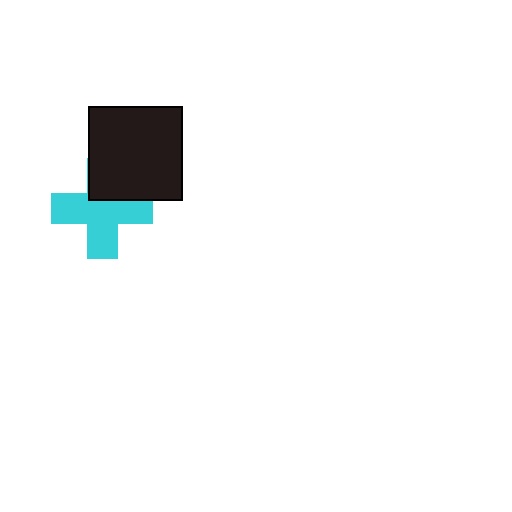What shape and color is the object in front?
The object in front is a black square.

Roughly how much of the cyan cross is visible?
Most of it is visible (roughly 69%).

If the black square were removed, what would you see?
You would see the complete cyan cross.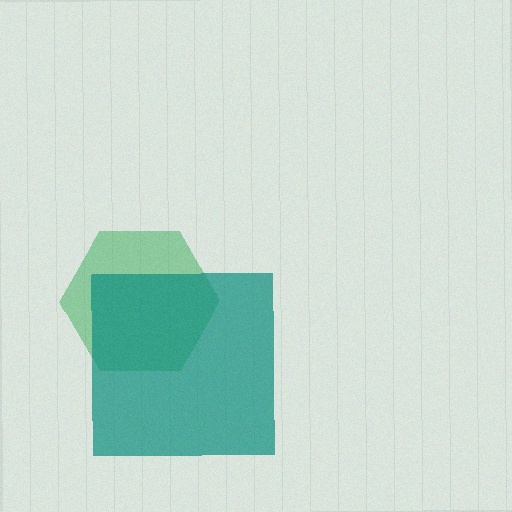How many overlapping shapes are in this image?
There are 2 overlapping shapes in the image.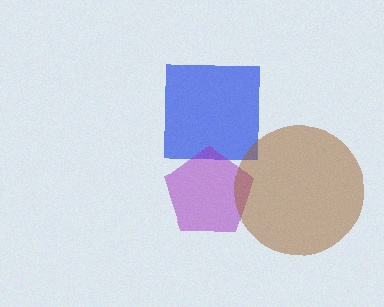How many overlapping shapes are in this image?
There are 3 overlapping shapes in the image.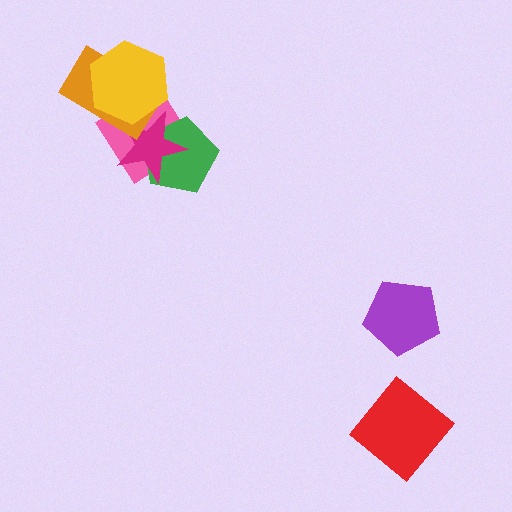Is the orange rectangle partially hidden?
Yes, it is partially covered by another shape.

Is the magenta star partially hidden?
Yes, it is partially covered by another shape.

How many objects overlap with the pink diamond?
4 objects overlap with the pink diamond.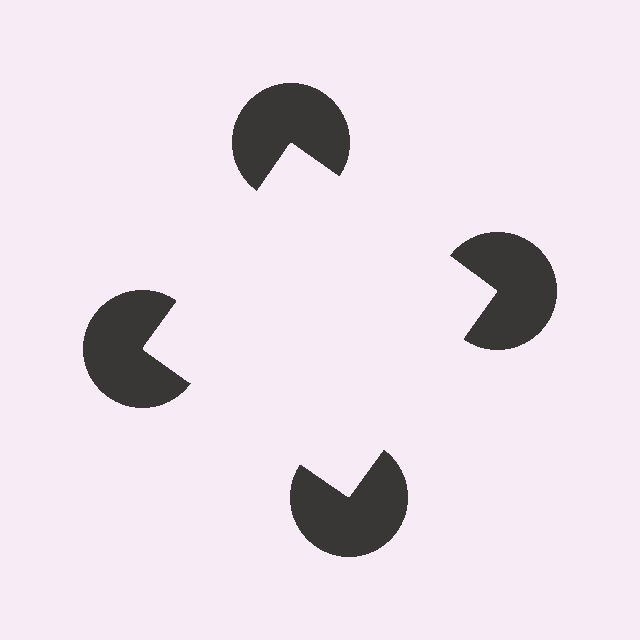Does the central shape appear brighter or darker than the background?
It typically appears slightly brighter than the background, even though no actual brightness change is drawn.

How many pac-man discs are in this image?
There are 4 — one at each vertex of the illusory square.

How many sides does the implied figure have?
4 sides.